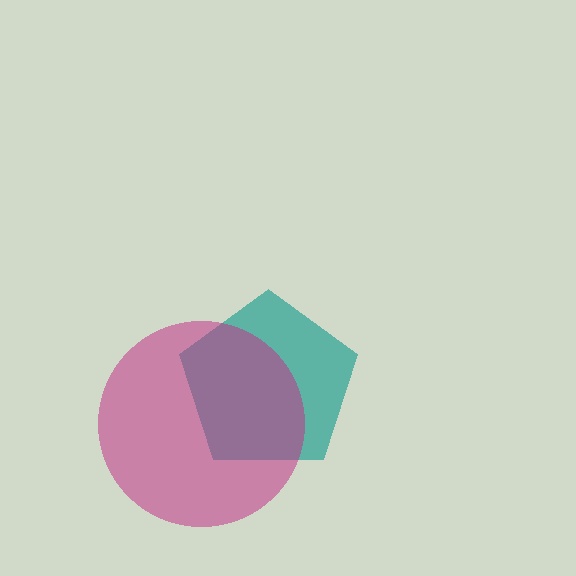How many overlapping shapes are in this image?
There are 2 overlapping shapes in the image.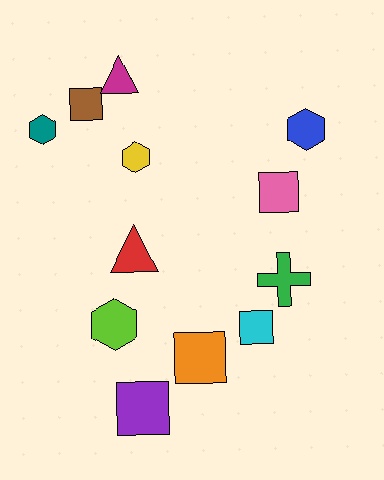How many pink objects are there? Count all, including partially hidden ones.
There is 1 pink object.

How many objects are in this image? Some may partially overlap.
There are 12 objects.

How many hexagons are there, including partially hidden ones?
There are 4 hexagons.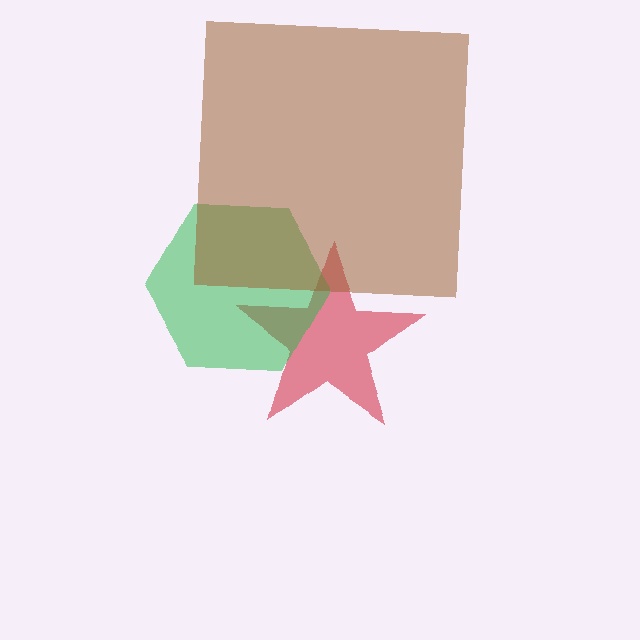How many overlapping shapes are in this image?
There are 3 overlapping shapes in the image.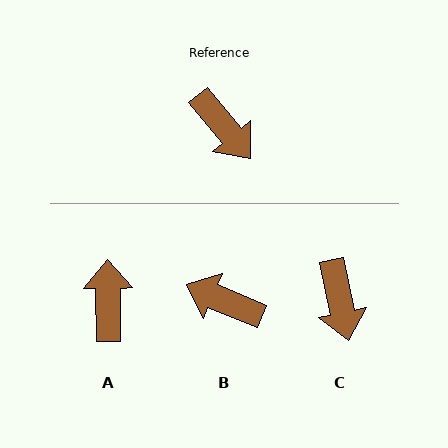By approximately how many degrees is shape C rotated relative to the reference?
Approximately 28 degrees clockwise.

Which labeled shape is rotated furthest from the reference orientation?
B, about 153 degrees away.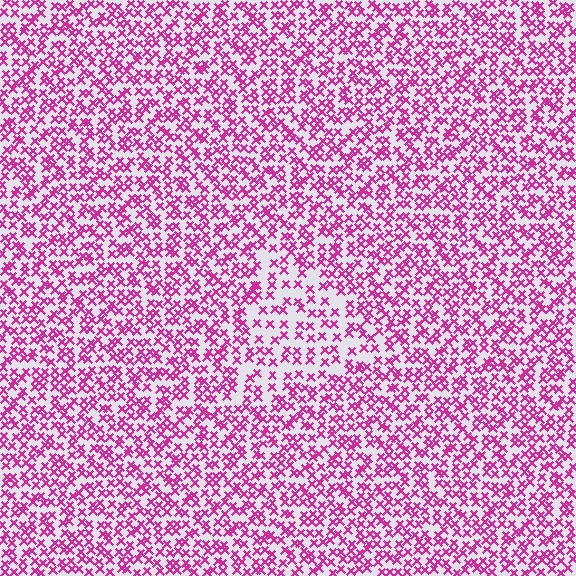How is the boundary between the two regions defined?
The boundary is defined by a change in element density (approximately 1.7x ratio). All elements are the same color, size, and shape.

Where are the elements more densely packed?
The elements are more densely packed outside the triangle boundary.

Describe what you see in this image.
The image contains small magenta elements arranged at two different densities. A triangle-shaped region is visible where the elements are less densely packed than the surrounding area.